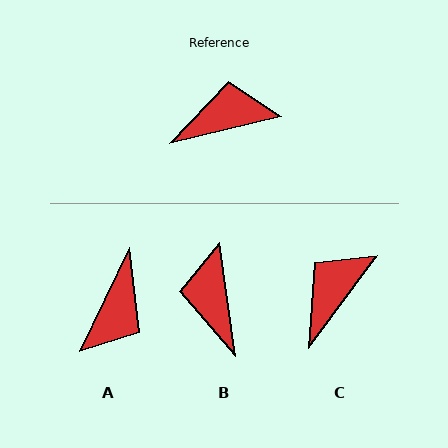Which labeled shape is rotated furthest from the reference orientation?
A, about 129 degrees away.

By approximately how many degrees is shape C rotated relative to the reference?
Approximately 40 degrees counter-clockwise.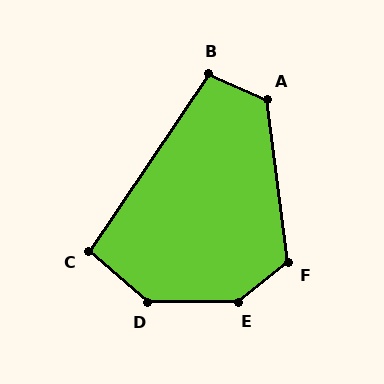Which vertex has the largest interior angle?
E, at approximately 142 degrees.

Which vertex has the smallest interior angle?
C, at approximately 97 degrees.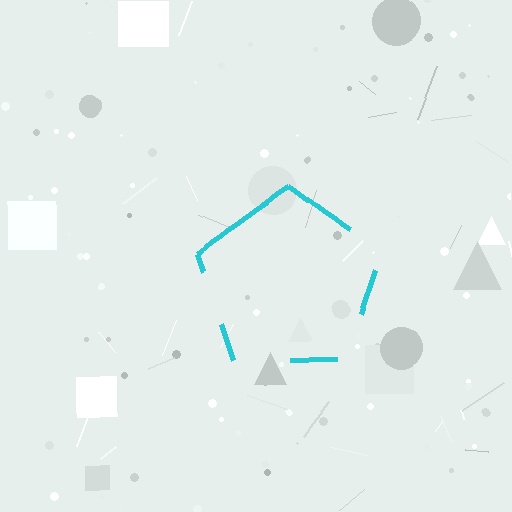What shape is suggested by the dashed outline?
The dashed outline suggests a pentagon.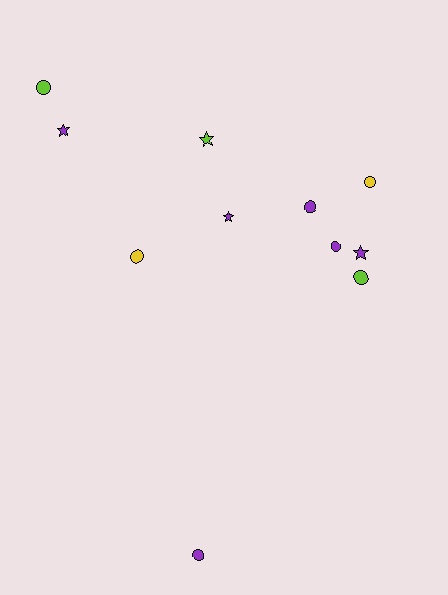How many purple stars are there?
There are 3 purple stars.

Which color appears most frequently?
Purple, with 6 objects.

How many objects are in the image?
There are 11 objects.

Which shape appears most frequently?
Circle, with 7 objects.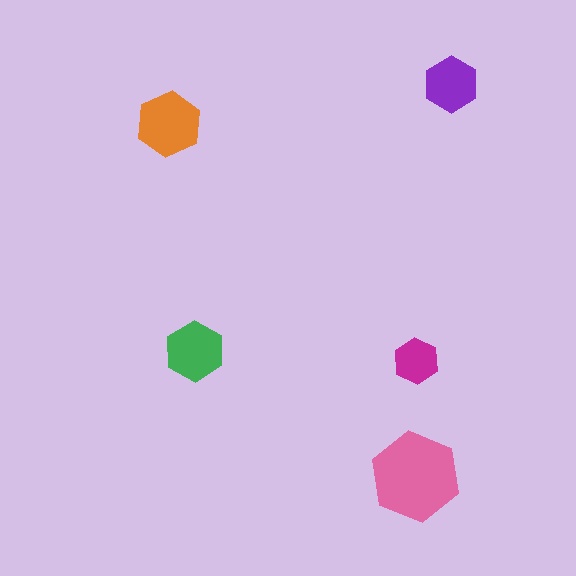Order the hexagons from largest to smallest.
the pink one, the orange one, the green one, the purple one, the magenta one.